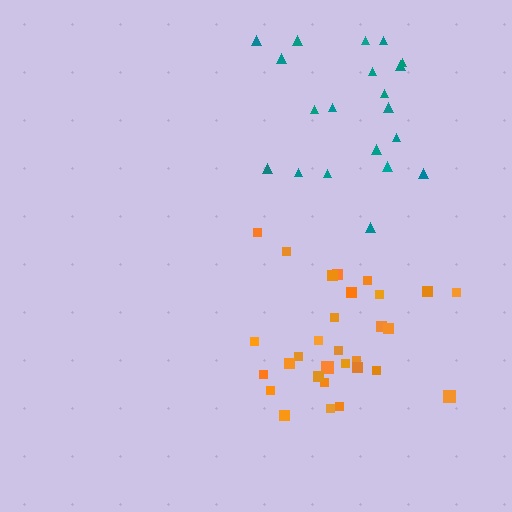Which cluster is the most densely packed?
Orange.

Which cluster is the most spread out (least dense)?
Teal.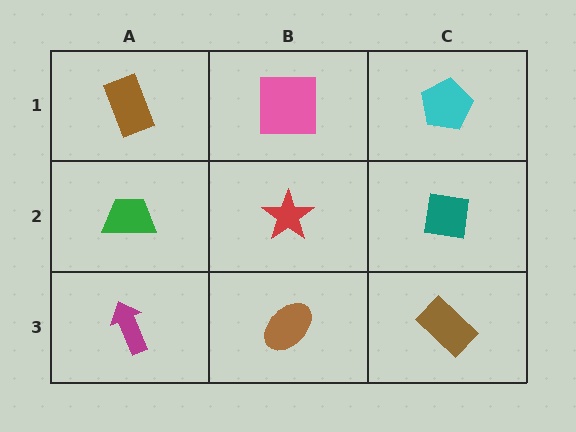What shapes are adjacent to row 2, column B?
A pink square (row 1, column B), a brown ellipse (row 3, column B), a green trapezoid (row 2, column A), a teal square (row 2, column C).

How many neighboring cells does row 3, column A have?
2.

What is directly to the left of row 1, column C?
A pink square.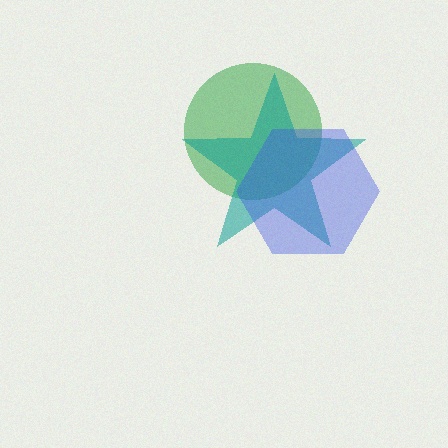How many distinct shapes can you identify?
There are 3 distinct shapes: a green circle, a teal star, a blue hexagon.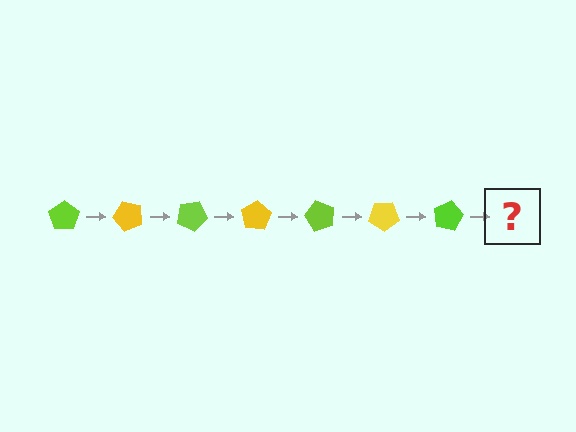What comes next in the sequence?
The next element should be a yellow pentagon, rotated 350 degrees from the start.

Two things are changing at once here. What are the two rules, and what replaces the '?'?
The two rules are that it rotates 50 degrees each step and the color cycles through lime and yellow. The '?' should be a yellow pentagon, rotated 350 degrees from the start.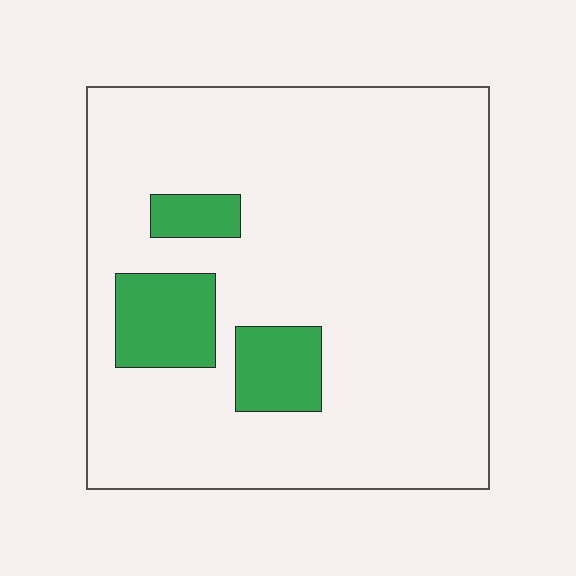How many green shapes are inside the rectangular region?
3.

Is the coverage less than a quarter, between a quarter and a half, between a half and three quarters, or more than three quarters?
Less than a quarter.